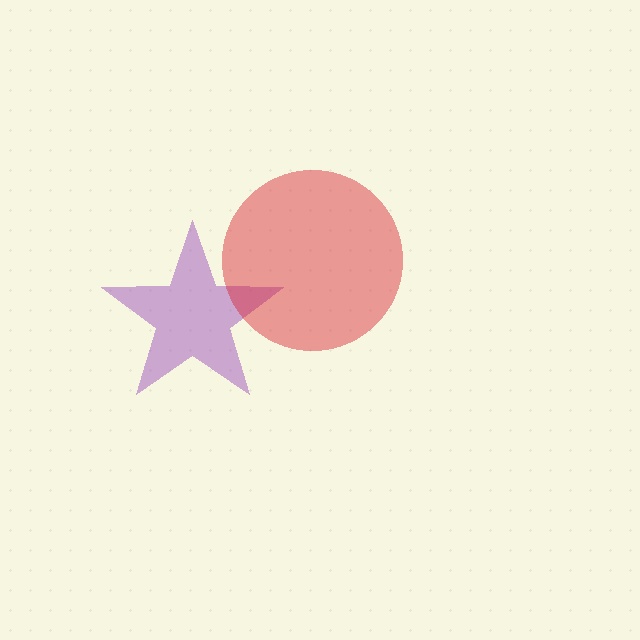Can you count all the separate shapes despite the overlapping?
Yes, there are 2 separate shapes.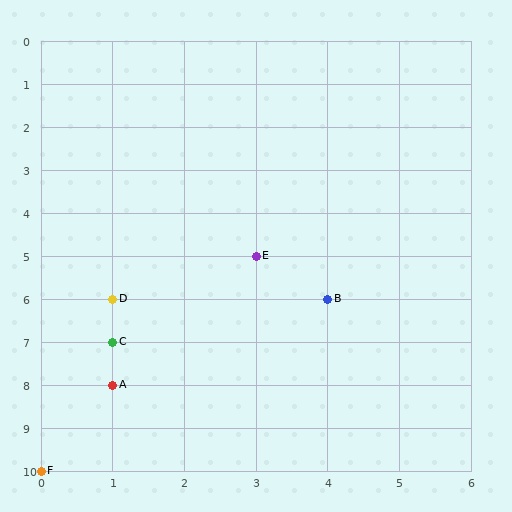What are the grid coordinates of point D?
Point D is at grid coordinates (1, 6).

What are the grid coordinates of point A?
Point A is at grid coordinates (1, 8).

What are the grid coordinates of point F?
Point F is at grid coordinates (0, 10).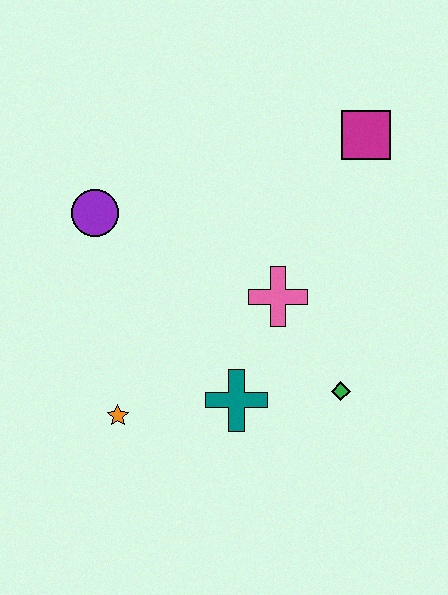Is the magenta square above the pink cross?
Yes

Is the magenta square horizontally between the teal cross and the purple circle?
No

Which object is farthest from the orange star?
The magenta square is farthest from the orange star.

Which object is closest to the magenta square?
The pink cross is closest to the magenta square.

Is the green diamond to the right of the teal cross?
Yes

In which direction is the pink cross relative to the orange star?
The pink cross is to the right of the orange star.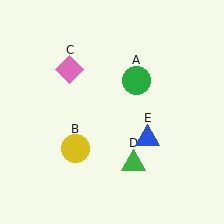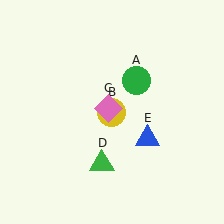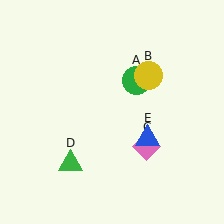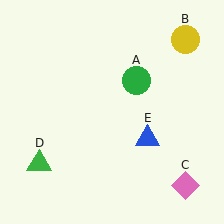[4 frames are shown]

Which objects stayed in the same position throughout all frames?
Green circle (object A) and blue triangle (object E) remained stationary.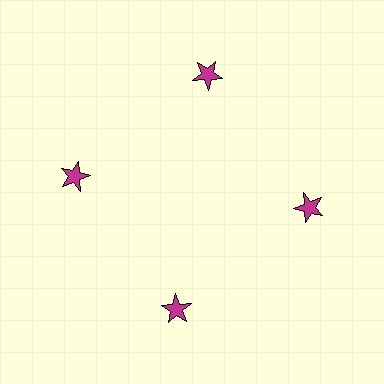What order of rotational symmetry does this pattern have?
This pattern has 4-fold rotational symmetry.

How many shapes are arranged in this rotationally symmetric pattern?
There are 4 shapes, arranged in 4 groups of 1.